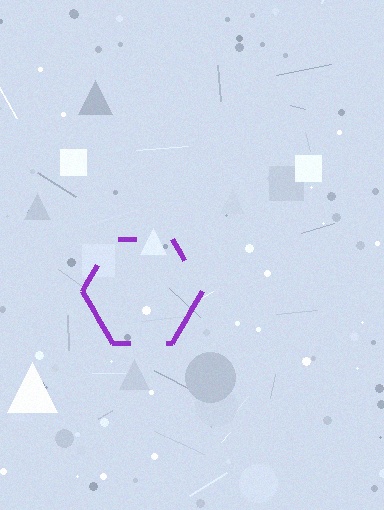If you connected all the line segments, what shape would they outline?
They would outline a hexagon.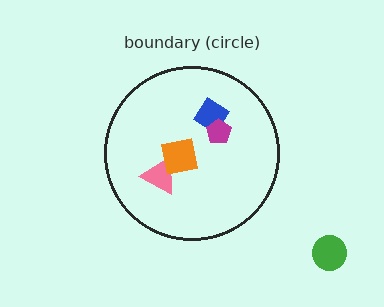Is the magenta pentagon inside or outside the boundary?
Inside.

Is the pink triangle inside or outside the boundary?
Inside.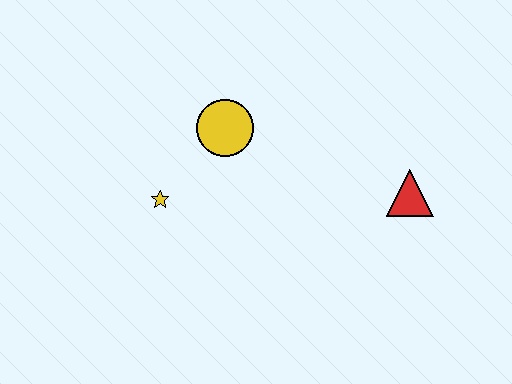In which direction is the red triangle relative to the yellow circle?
The red triangle is to the right of the yellow circle.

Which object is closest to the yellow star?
The yellow circle is closest to the yellow star.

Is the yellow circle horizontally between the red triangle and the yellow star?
Yes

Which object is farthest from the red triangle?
The yellow star is farthest from the red triangle.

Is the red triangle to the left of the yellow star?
No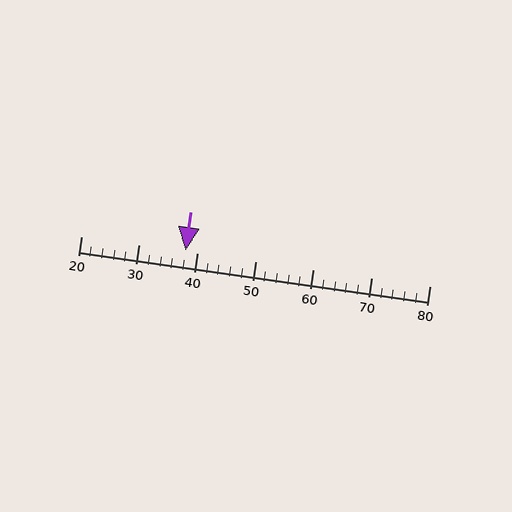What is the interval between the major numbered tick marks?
The major tick marks are spaced 10 units apart.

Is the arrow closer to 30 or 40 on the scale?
The arrow is closer to 40.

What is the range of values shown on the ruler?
The ruler shows values from 20 to 80.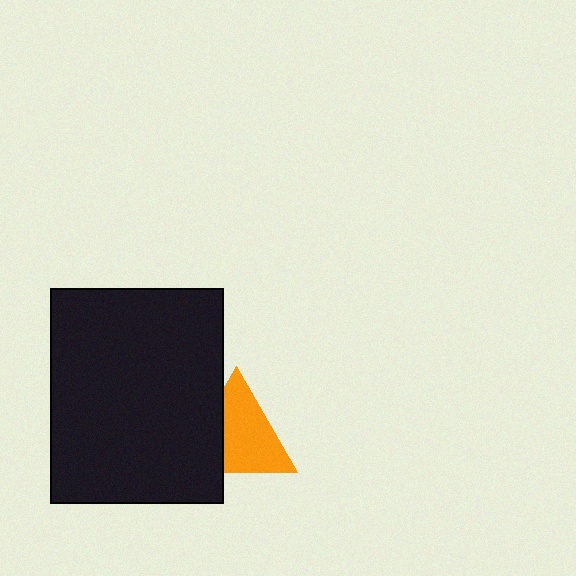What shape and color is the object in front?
The object in front is a black rectangle.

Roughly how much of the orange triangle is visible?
Most of it is visible (roughly 69%).